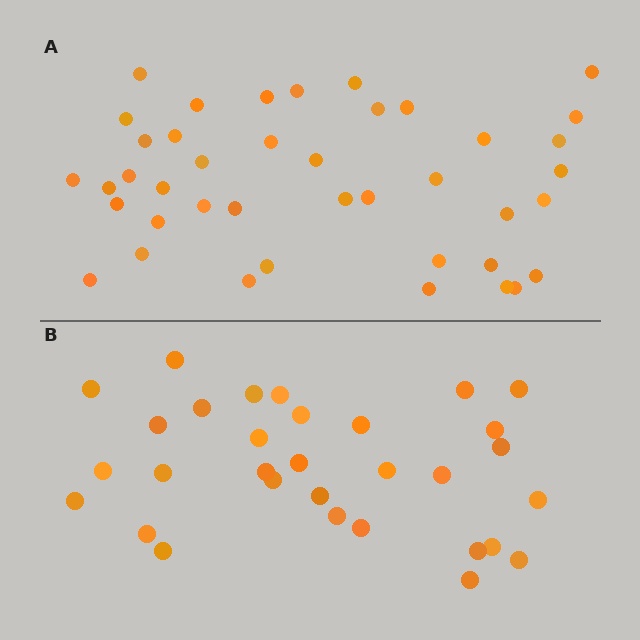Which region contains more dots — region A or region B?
Region A (the top region) has more dots.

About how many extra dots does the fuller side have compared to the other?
Region A has roughly 10 or so more dots than region B.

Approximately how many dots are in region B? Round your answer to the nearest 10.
About 30 dots. (The exact count is 31, which rounds to 30.)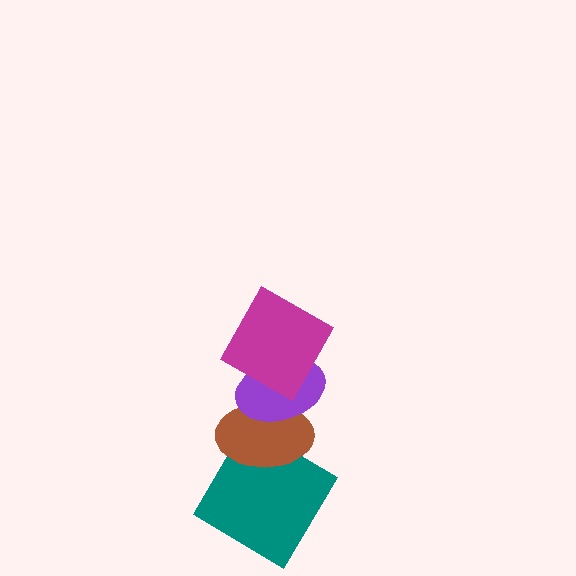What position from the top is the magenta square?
The magenta square is 1st from the top.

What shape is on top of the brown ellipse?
The purple ellipse is on top of the brown ellipse.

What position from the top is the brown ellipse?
The brown ellipse is 3rd from the top.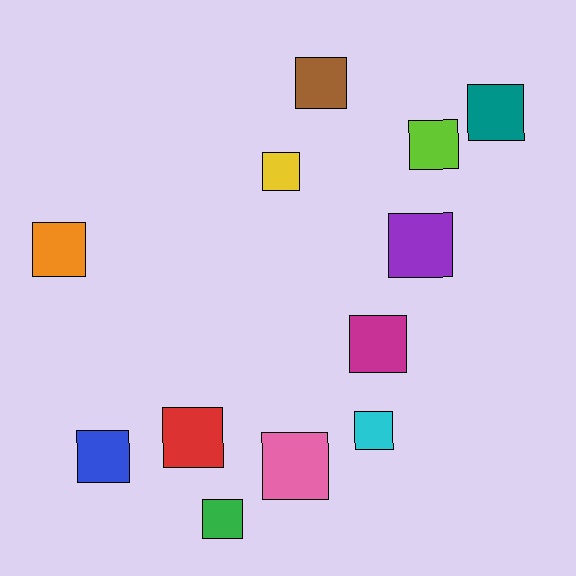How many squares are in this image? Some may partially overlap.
There are 12 squares.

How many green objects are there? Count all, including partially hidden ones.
There is 1 green object.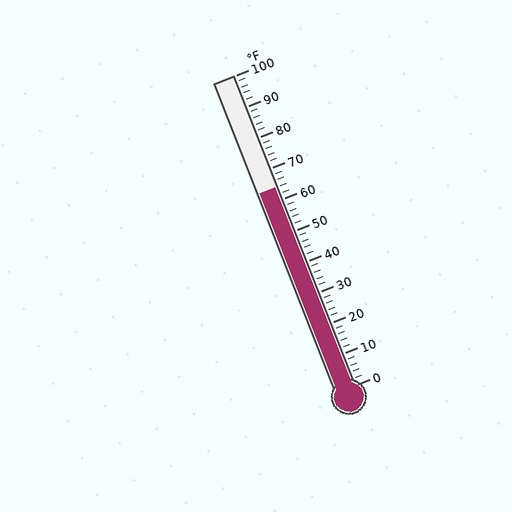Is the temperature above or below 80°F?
The temperature is below 80°F.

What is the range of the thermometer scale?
The thermometer scale ranges from 0°F to 100°F.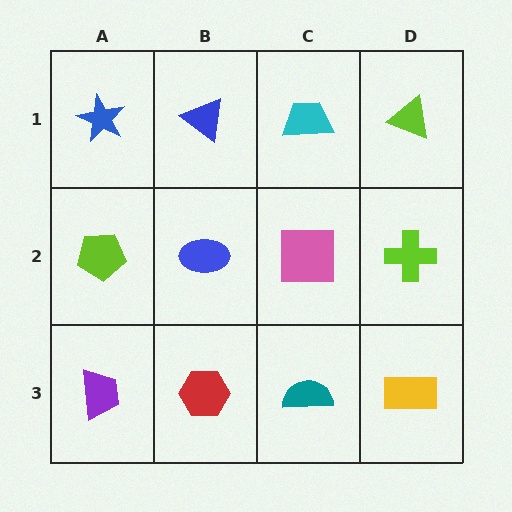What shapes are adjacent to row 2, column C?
A cyan trapezoid (row 1, column C), a teal semicircle (row 3, column C), a blue ellipse (row 2, column B), a lime cross (row 2, column D).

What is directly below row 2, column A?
A purple trapezoid.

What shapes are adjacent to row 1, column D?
A lime cross (row 2, column D), a cyan trapezoid (row 1, column C).